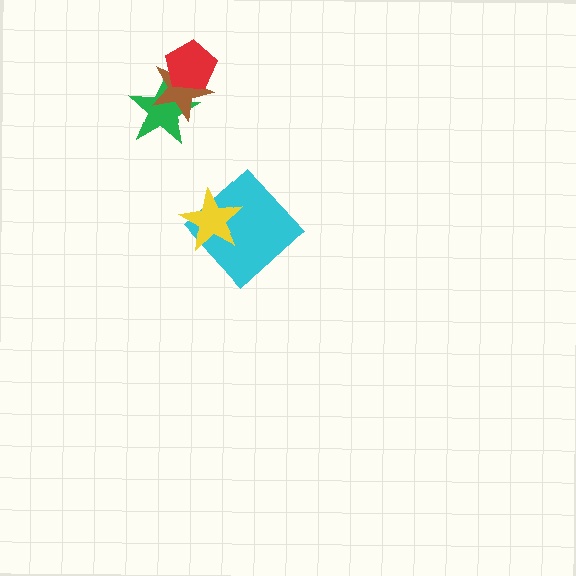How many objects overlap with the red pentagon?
2 objects overlap with the red pentagon.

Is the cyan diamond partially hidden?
Yes, it is partially covered by another shape.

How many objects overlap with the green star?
2 objects overlap with the green star.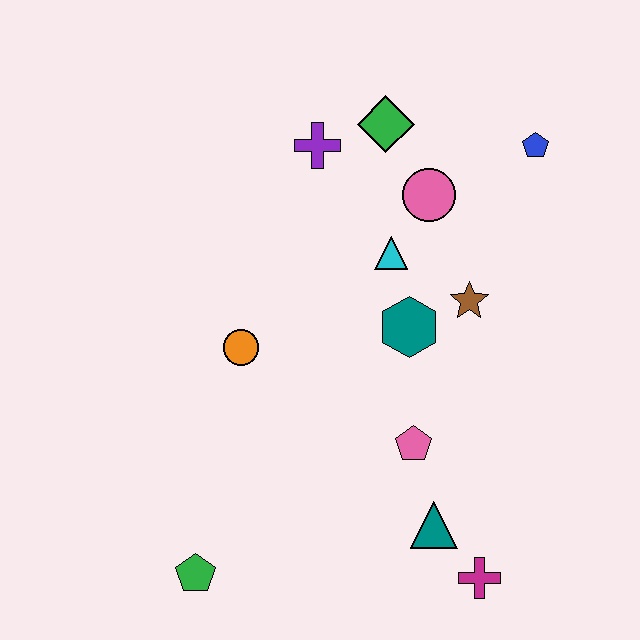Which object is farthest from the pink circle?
The green pentagon is farthest from the pink circle.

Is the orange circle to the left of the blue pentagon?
Yes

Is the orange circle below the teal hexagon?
Yes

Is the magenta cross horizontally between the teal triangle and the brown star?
No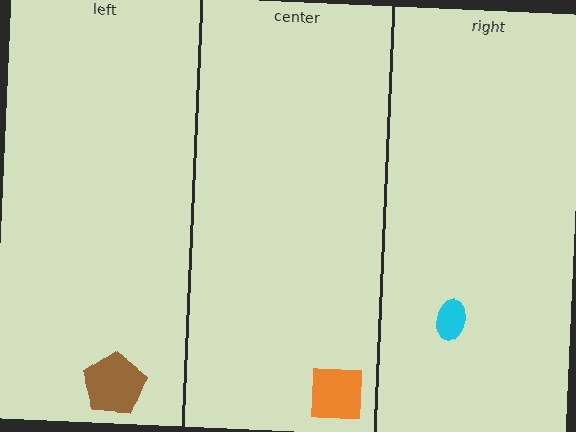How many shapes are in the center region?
1.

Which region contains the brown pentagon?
The left region.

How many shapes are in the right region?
1.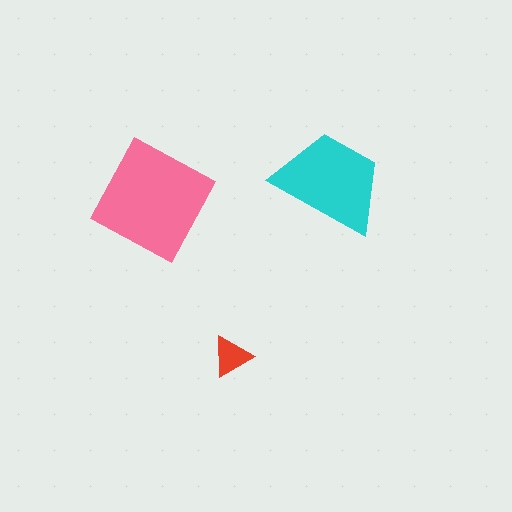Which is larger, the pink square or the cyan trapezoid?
The pink square.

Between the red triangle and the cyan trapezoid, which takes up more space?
The cyan trapezoid.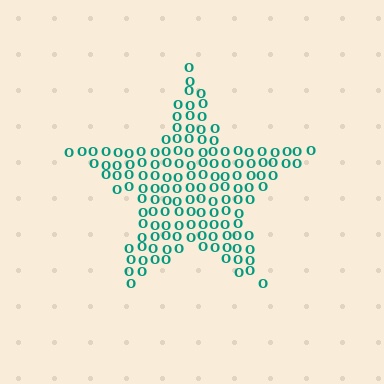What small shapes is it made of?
It is made of small letter O's.